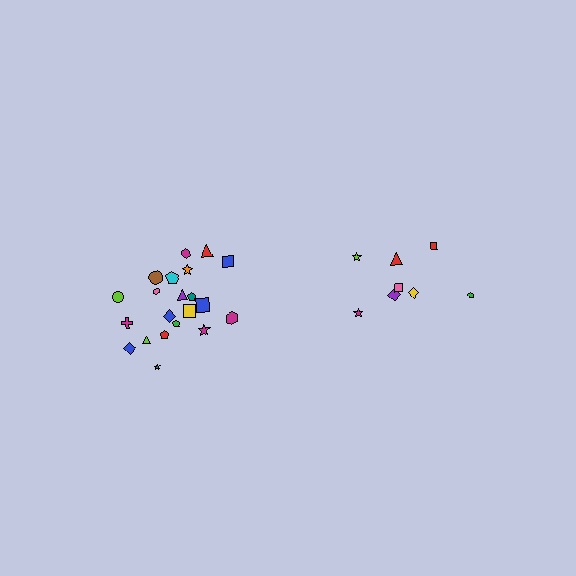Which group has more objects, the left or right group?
The left group.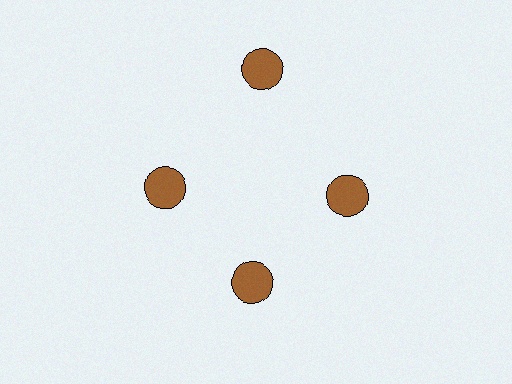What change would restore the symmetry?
The symmetry would be restored by moving it inward, back onto the ring so that all 4 circles sit at equal angles and equal distance from the center.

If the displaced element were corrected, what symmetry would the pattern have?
It would have 4-fold rotational symmetry — the pattern would map onto itself every 90 degrees.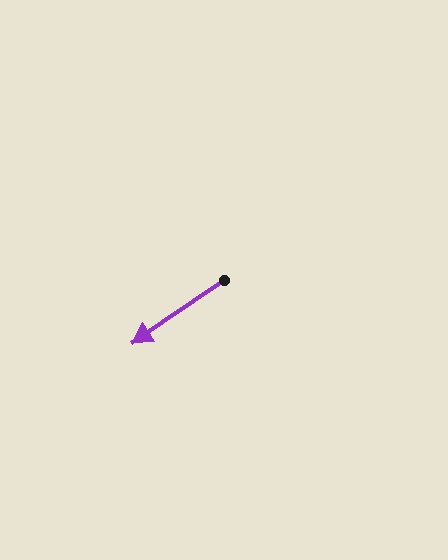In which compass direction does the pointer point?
Southwest.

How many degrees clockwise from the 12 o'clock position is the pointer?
Approximately 236 degrees.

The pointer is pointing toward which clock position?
Roughly 8 o'clock.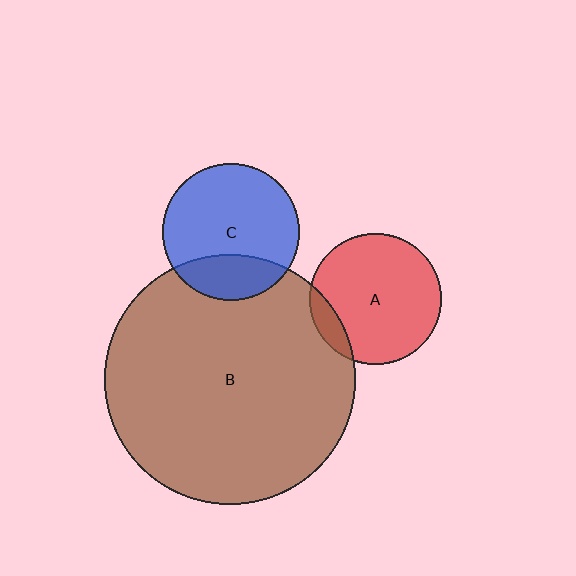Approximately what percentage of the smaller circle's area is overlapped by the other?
Approximately 10%.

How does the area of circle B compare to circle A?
Approximately 3.6 times.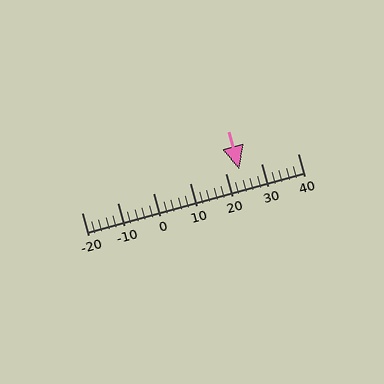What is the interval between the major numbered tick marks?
The major tick marks are spaced 10 units apart.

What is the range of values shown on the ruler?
The ruler shows values from -20 to 40.